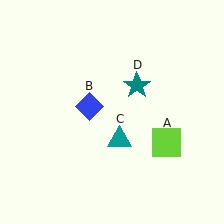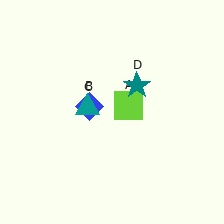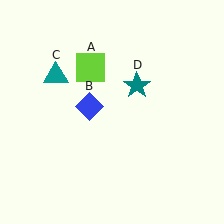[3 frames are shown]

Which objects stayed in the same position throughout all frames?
Blue diamond (object B) and teal star (object D) remained stationary.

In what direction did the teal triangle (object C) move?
The teal triangle (object C) moved up and to the left.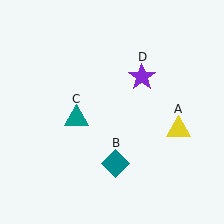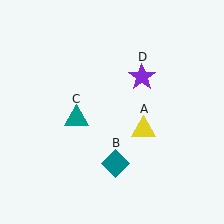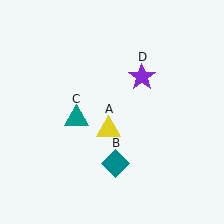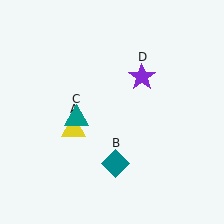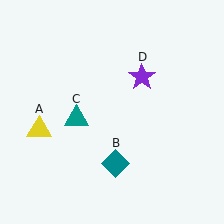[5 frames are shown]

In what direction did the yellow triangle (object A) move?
The yellow triangle (object A) moved left.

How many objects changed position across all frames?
1 object changed position: yellow triangle (object A).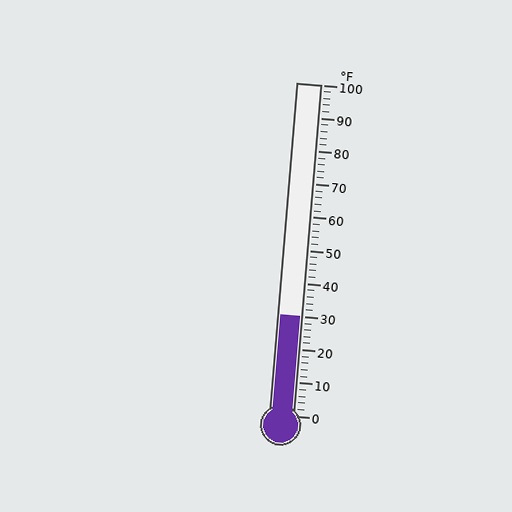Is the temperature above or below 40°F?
The temperature is below 40°F.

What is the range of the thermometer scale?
The thermometer scale ranges from 0°F to 100°F.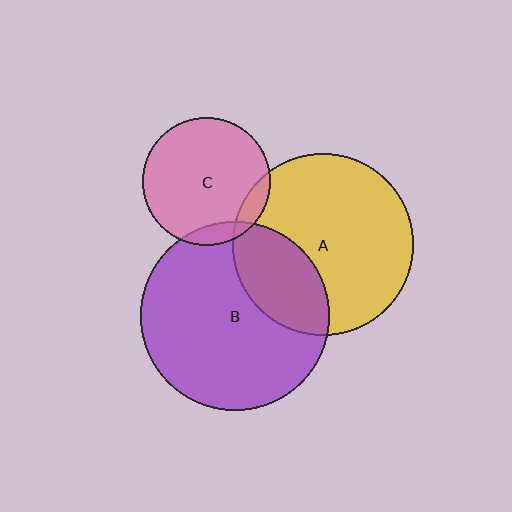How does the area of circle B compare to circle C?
Approximately 2.2 times.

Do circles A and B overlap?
Yes.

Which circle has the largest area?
Circle B (purple).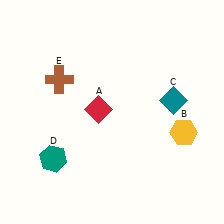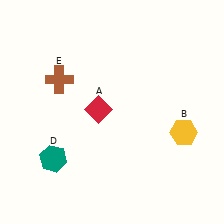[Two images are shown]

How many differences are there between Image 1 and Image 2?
There is 1 difference between the two images.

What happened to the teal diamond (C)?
The teal diamond (C) was removed in Image 2. It was in the top-right area of Image 1.